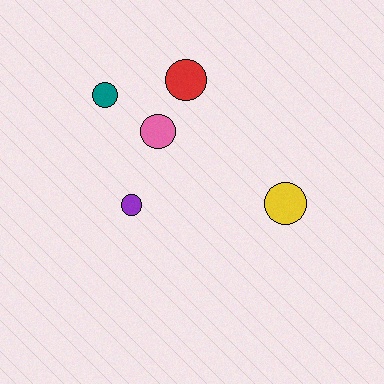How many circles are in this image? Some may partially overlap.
There are 5 circles.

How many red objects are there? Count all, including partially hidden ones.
There is 1 red object.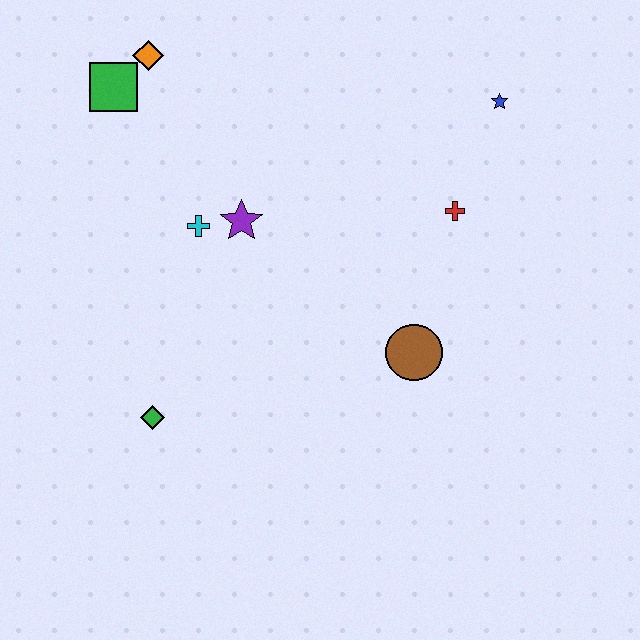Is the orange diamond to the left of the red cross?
Yes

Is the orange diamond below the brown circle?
No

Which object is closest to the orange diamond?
The green square is closest to the orange diamond.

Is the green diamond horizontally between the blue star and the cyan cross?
No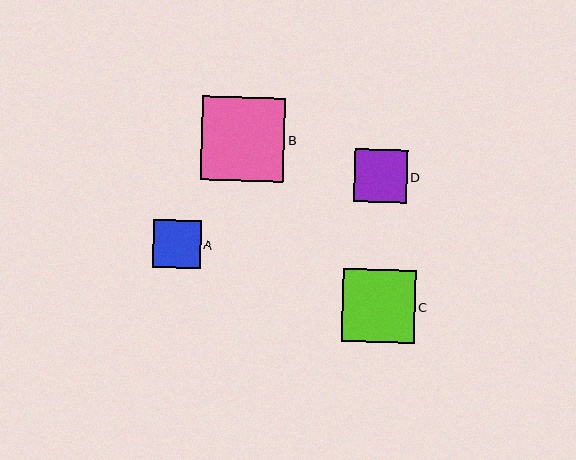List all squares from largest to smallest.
From largest to smallest: B, C, D, A.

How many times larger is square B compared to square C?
Square B is approximately 1.2 times the size of square C.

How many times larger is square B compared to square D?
Square B is approximately 1.6 times the size of square D.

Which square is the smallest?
Square A is the smallest with a size of approximately 48 pixels.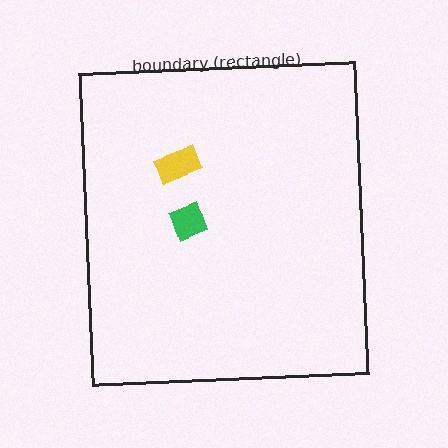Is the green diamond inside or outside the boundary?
Inside.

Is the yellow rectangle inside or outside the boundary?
Inside.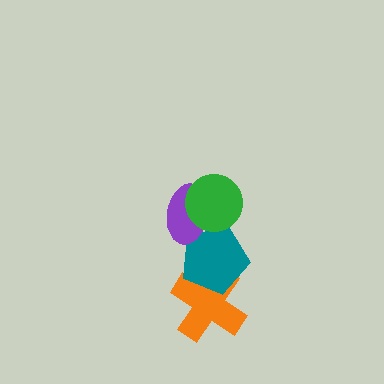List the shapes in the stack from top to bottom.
From top to bottom: the green circle, the purple ellipse, the teal pentagon, the orange cross.